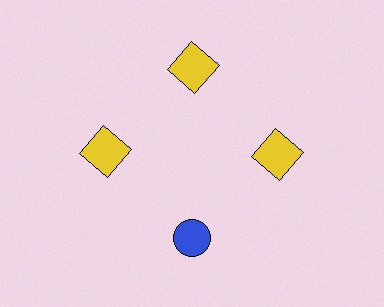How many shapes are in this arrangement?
There are 4 shapes arranged in a ring pattern.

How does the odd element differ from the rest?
It differs in both color (blue instead of yellow) and shape (circle instead of square).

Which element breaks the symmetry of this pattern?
The blue circle at roughly the 6 o'clock position breaks the symmetry. All other shapes are yellow squares.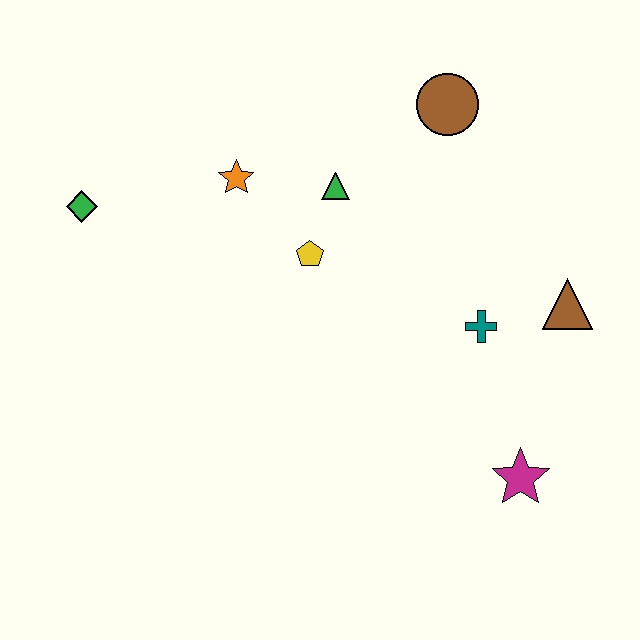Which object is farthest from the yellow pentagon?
The magenta star is farthest from the yellow pentagon.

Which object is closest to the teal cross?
The brown triangle is closest to the teal cross.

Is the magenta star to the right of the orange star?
Yes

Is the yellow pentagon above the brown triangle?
Yes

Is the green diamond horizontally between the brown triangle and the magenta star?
No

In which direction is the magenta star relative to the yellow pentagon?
The magenta star is below the yellow pentagon.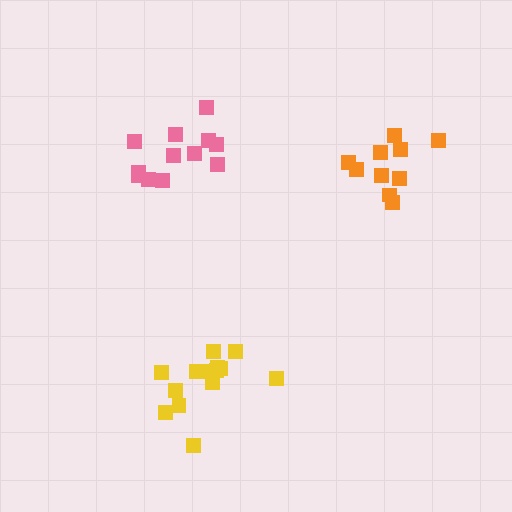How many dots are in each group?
Group 1: 12 dots, Group 2: 14 dots, Group 3: 10 dots (36 total).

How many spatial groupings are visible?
There are 3 spatial groupings.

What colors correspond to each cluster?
The clusters are colored: pink, yellow, orange.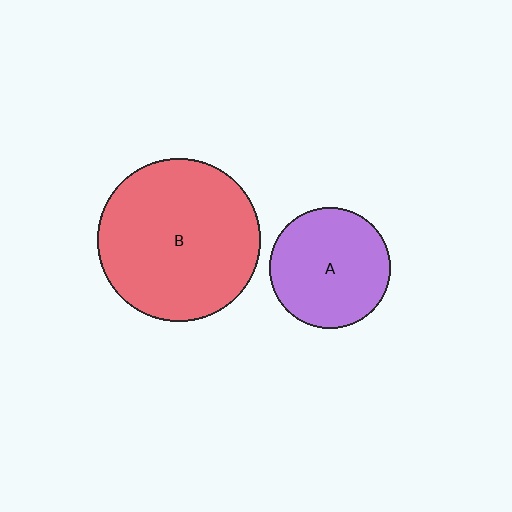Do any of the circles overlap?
No, none of the circles overlap.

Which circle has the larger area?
Circle B (red).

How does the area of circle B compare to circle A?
Approximately 1.8 times.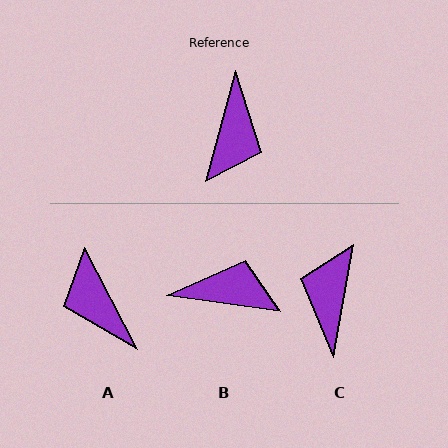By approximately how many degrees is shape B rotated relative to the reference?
Approximately 97 degrees counter-clockwise.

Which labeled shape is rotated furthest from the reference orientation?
C, about 175 degrees away.